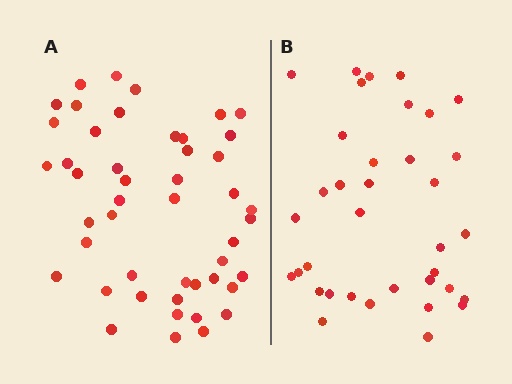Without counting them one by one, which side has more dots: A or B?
Region A (the left region) has more dots.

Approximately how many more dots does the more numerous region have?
Region A has roughly 12 or so more dots than region B.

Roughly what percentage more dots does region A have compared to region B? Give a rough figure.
About 30% more.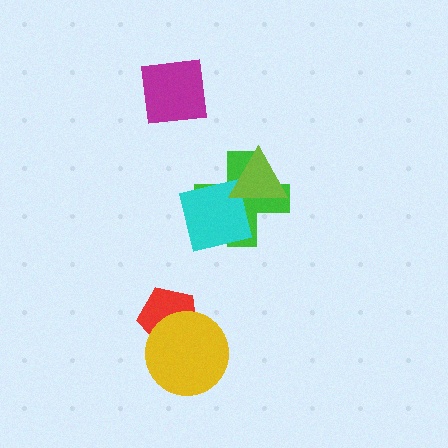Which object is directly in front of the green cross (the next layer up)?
The cyan square is directly in front of the green cross.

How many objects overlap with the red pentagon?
1 object overlaps with the red pentagon.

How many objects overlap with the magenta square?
0 objects overlap with the magenta square.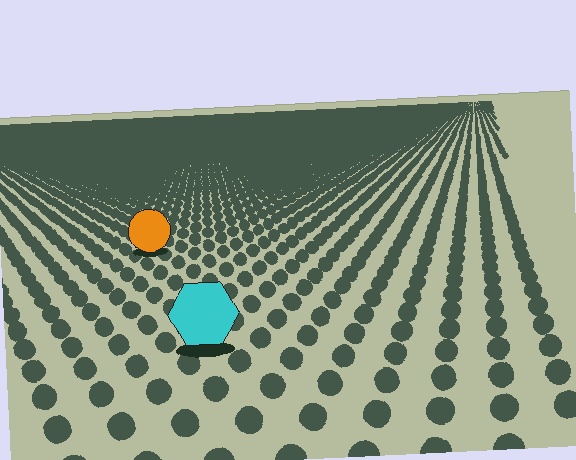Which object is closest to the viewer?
The cyan hexagon is closest. The texture marks near it are larger and more spread out.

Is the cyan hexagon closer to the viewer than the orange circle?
Yes. The cyan hexagon is closer — you can tell from the texture gradient: the ground texture is coarser near it.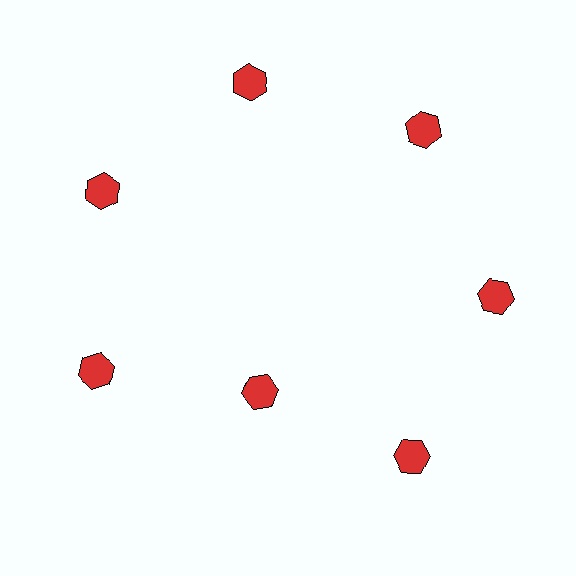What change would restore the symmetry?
The symmetry would be restored by moving it outward, back onto the ring so that all 7 hexagons sit at equal angles and equal distance from the center.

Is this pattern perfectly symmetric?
No. The 7 red hexagons are arranged in a ring, but one element near the 6 o'clock position is pulled inward toward the center, breaking the 7-fold rotational symmetry.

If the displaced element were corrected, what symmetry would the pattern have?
It would have 7-fold rotational symmetry — the pattern would map onto itself every 51 degrees.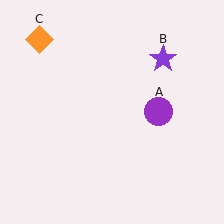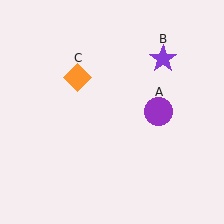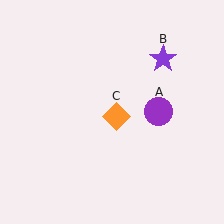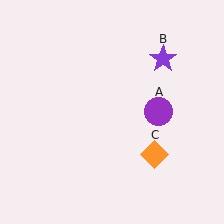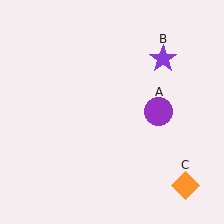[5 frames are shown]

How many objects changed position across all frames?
1 object changed position: orange diamond (object C).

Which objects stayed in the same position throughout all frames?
Purple circle (object A) and purple star (object B) remained stationary.